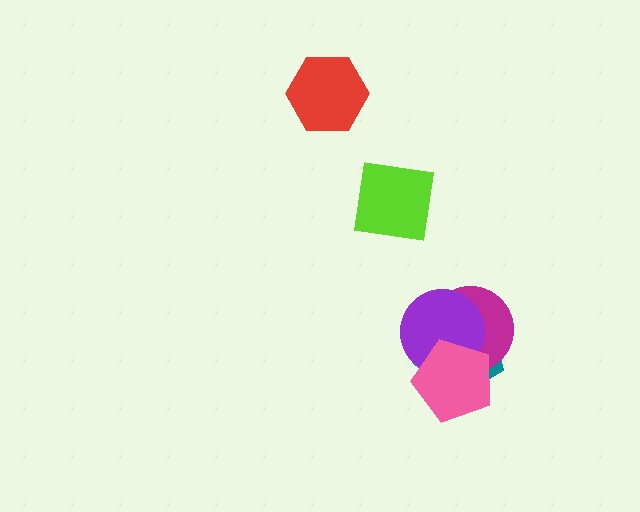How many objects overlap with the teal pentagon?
3 objects overlap with the teal pentagon.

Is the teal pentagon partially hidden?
Yes, it is partially covered by another shape.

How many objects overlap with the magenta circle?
3 objects overlap with the magenta circle.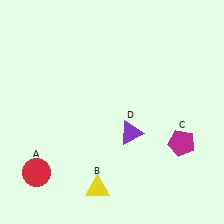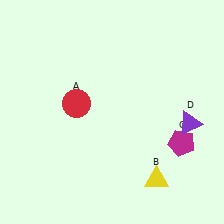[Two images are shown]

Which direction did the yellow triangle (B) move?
The yellow triangle (B) moved right.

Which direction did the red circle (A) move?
The red circle (A) moved up.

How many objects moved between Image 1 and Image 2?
3 objects moved between the two images.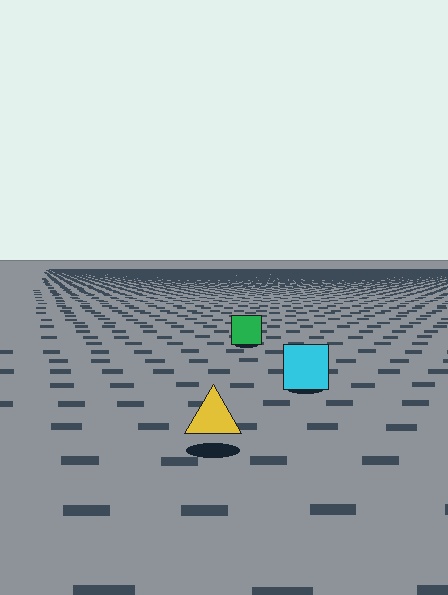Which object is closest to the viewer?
The yellow triangle is closest. The texture marks near it are larger and more spread out.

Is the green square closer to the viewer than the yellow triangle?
No. The yellow triangle is closer — you can tell from the texture gradient: the ground texture is coarser near it.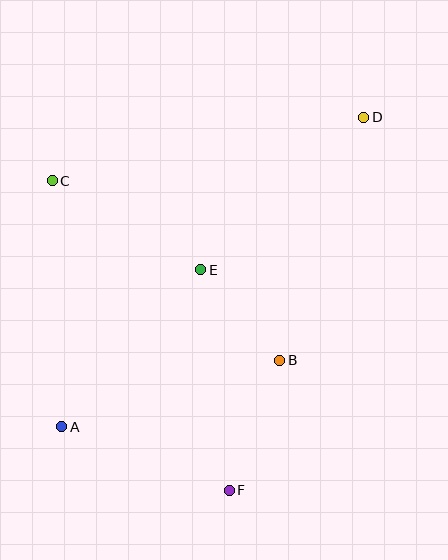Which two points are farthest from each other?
Points A and D are farthest from each other.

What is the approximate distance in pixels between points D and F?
The distance between D and F is approximately 397 pixels.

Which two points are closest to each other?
Points B and E are closest to each other.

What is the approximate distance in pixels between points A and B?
The distance between A and B is approximately 228 pixels.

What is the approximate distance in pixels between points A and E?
The distance between A and E is approximately 210 pixels.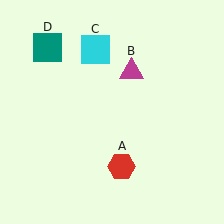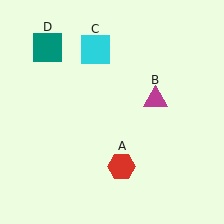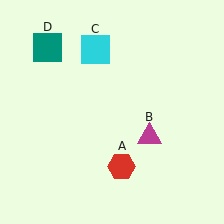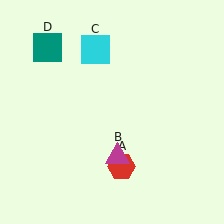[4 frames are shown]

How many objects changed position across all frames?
1 object changed position: magenta triangle (object B).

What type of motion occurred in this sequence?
The magenta triangle (object B) rotated clockwise around the center of the scene.